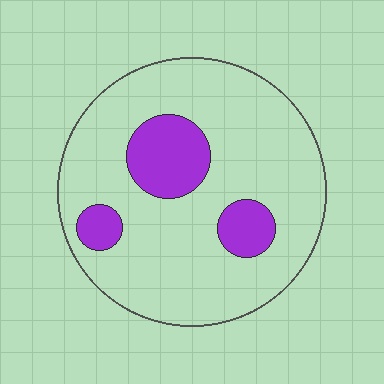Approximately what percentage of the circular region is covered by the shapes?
Approximately 20%.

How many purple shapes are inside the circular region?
3.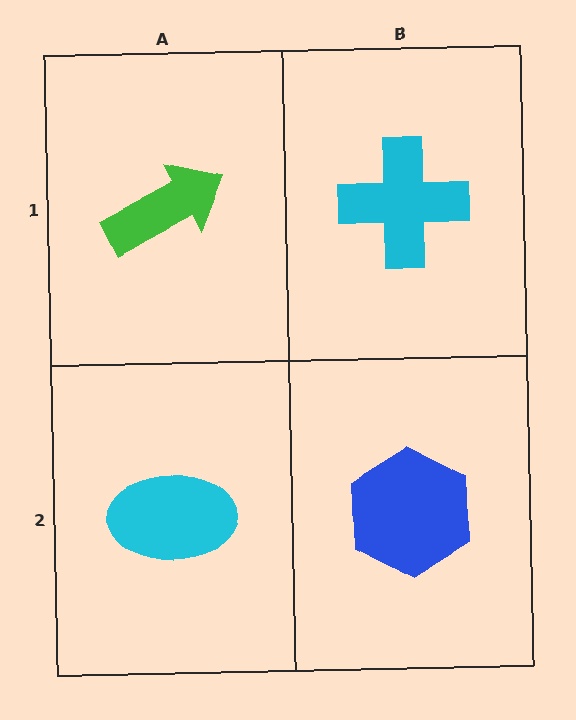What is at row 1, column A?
A green arrow.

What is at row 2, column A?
A cyan ellipse.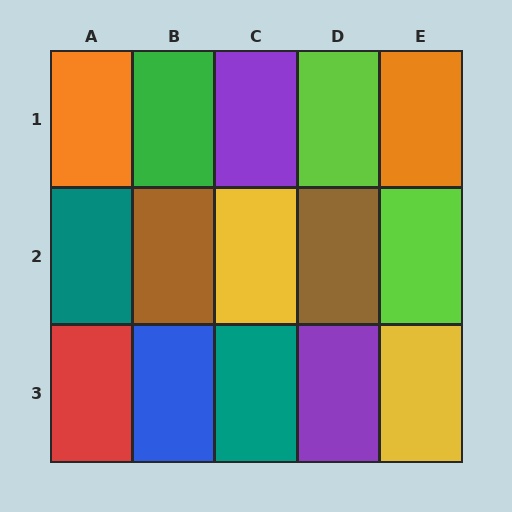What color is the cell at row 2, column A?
Teal.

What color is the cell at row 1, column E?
Orange.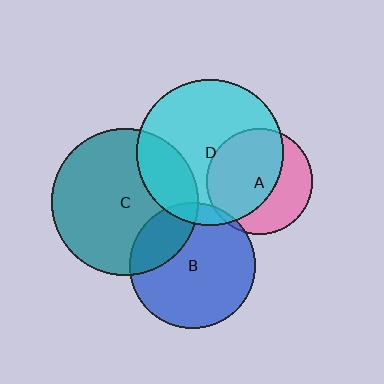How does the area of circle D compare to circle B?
Approximately 1.4 times.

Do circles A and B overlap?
Yes.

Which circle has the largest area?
Circle C (teal).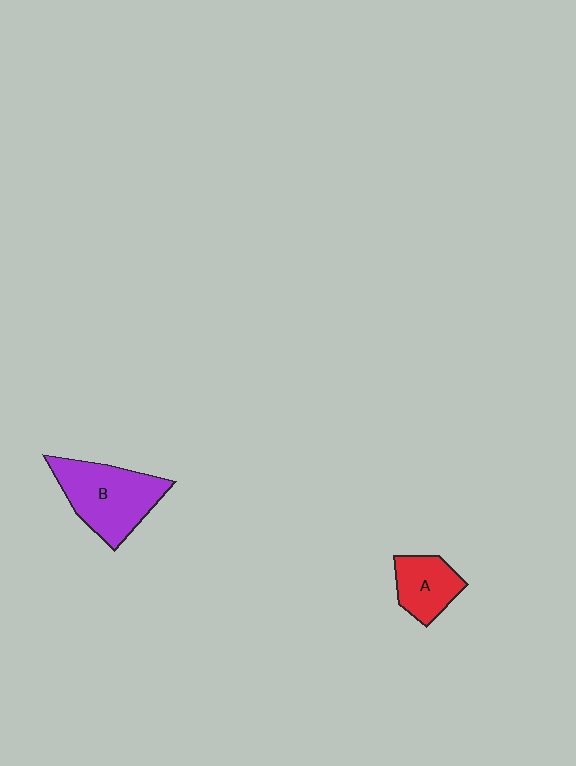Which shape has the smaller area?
Shape A (red).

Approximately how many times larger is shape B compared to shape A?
Approximately 1.8 times.